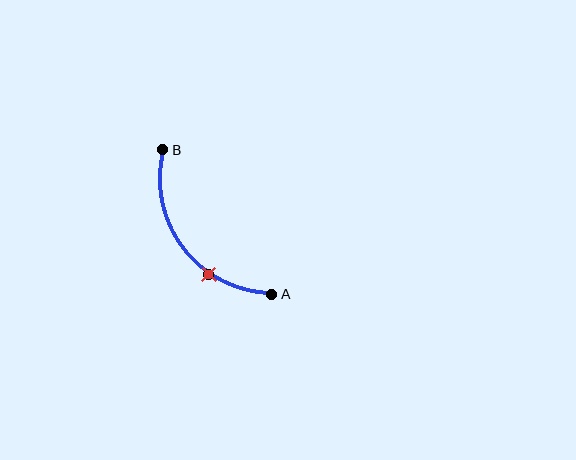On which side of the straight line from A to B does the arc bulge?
The arc bulges below and to the left of the straight line connecting A and B.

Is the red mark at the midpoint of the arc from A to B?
No. The red mark lies on the arc but is closer to endpoint A. The arc midpoint would be at the point on the curve equidistant along the arc from both A and B.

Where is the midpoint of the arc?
The arc midpoint is the point on the curve farthest from the straight line joining A and B. It sits below and to the left of that line.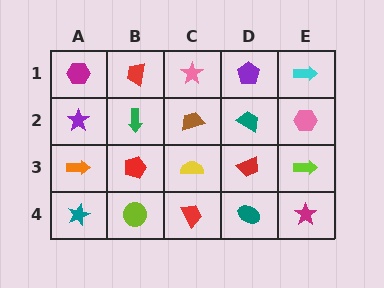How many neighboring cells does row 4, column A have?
2.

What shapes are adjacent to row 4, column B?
A red pentagon (row 3, column B), a teal star (row 4, column A), a red trapezoid (row 4, column C).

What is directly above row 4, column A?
An orange arrow.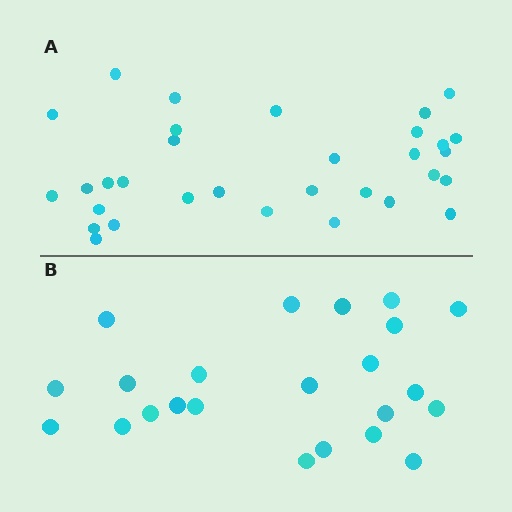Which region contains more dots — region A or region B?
Region A (the top region) has more dots.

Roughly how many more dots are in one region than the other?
Region A has roughly 8 or so more dots than region B.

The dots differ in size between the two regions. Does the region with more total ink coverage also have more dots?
No. Region B has more total ink coverage because its dots are larger, but region A actually contains more individual dots. Total area can be misleading — the number of items is what matters here.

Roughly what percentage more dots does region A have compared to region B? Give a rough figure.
About 40% more.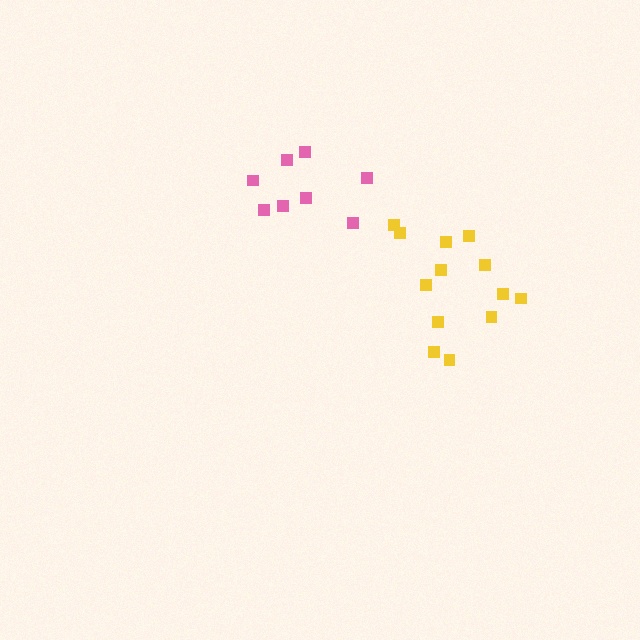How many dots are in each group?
Group 1: 8 dots, Group 2: 13 dots (21 total).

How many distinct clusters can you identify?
There are 2 distinct clusters.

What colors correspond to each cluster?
The clusters are colored: pink, yellow.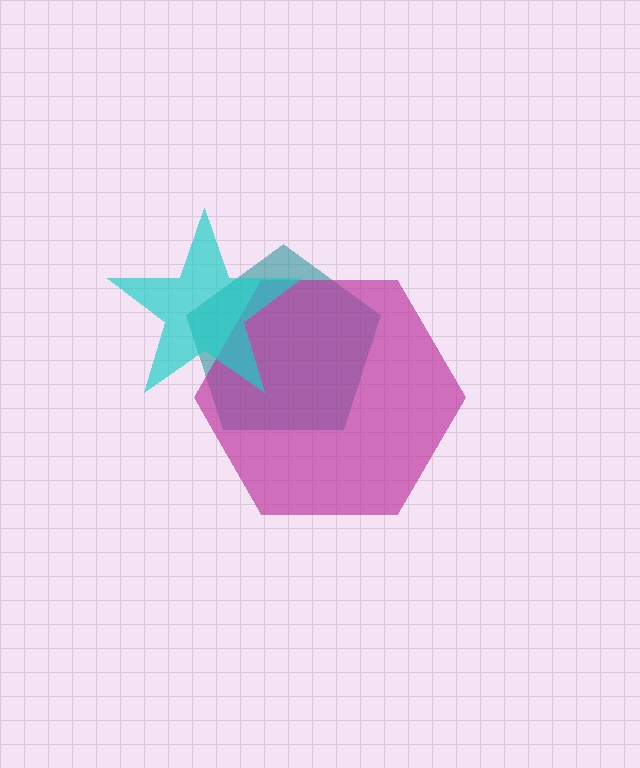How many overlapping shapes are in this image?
There are 3 overlapping shapes in the image.